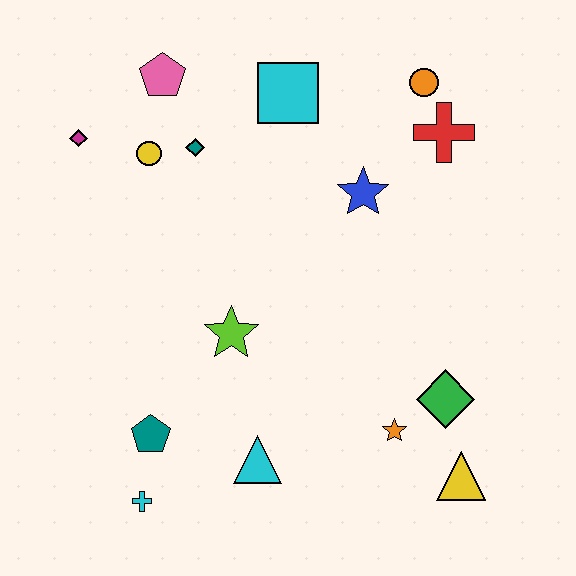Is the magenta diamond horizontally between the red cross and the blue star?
No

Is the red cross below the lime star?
No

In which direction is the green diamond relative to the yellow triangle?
The green diamond is above the yellow triangle.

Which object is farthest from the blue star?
The cyan cross is farthest from the blue star.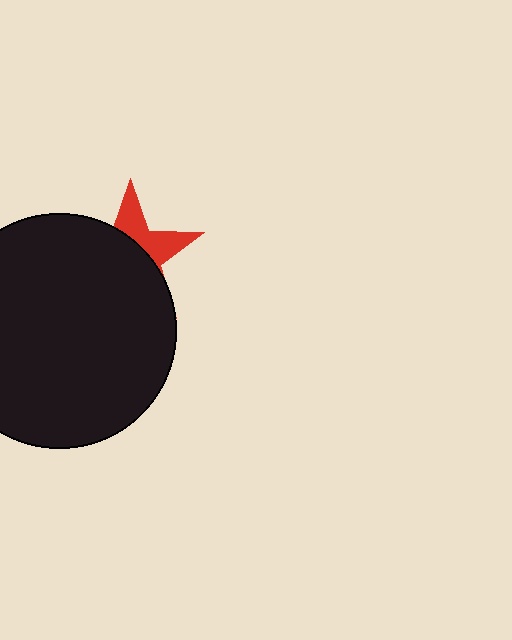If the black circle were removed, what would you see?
You would see the complete red star.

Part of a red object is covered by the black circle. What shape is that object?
It is a star.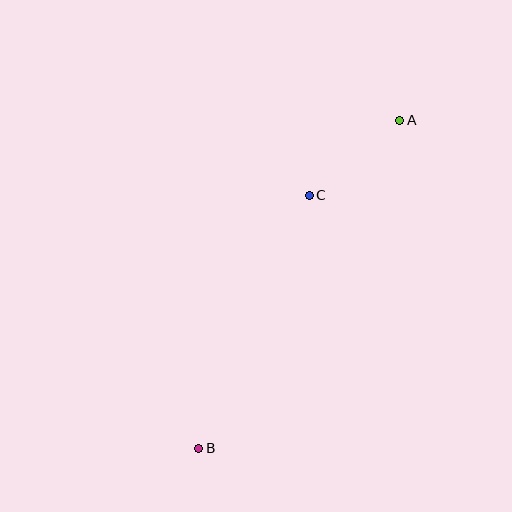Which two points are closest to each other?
Points A and C are closest to each other.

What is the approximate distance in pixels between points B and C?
The distance between B and C is approximately 276 pixels.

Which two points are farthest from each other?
Points A and B are farthest from each other.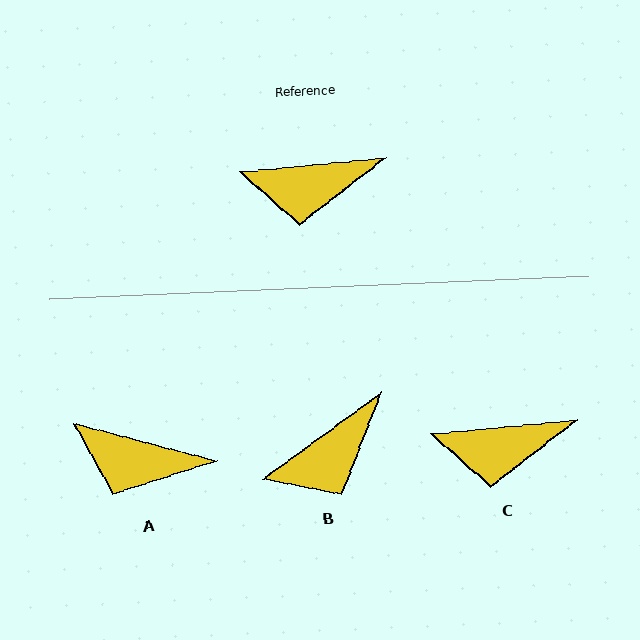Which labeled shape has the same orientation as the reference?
C.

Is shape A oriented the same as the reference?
No, it is off by about 20 degrees.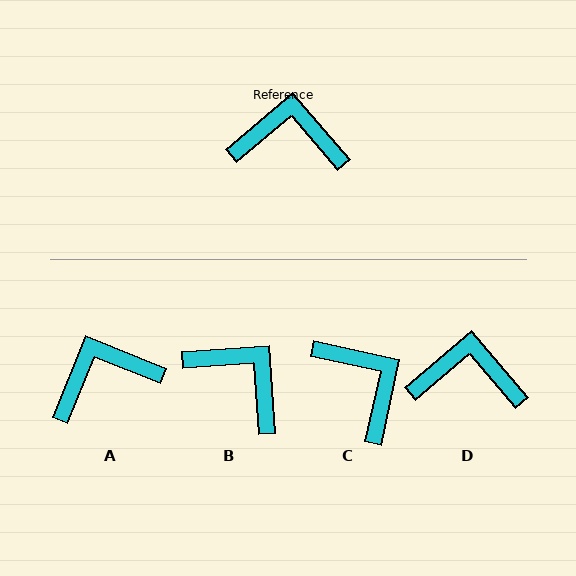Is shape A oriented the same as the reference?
No, it is off by about 27 degrees.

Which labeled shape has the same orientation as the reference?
D.